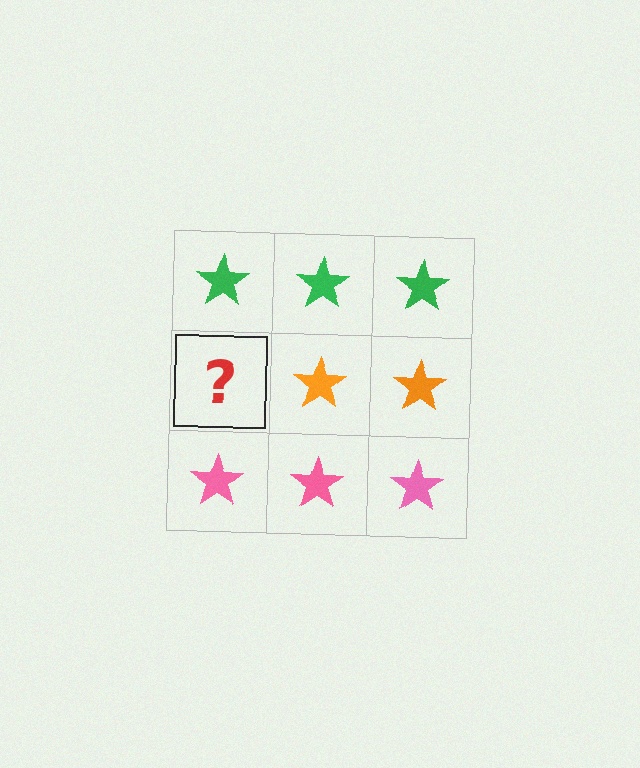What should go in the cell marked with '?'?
The missing cell should contain an orange star.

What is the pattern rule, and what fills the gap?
The rule is that each row has a consistent color. The gap should be filled with an orange star.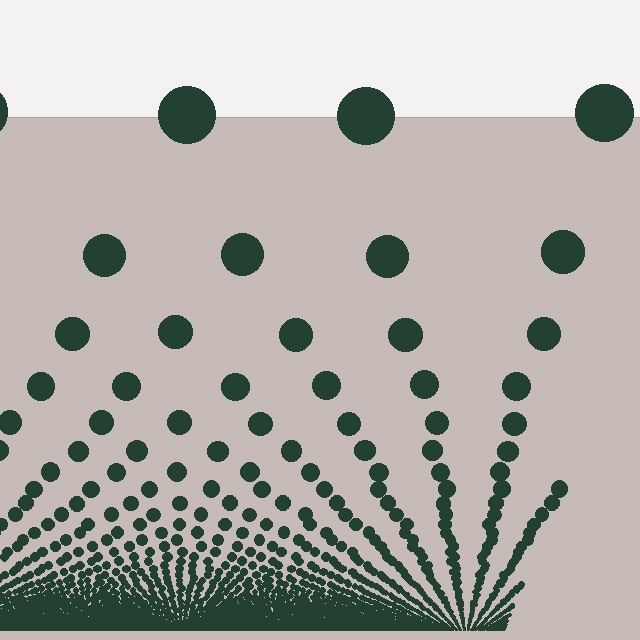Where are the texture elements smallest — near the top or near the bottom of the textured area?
Near the bottom.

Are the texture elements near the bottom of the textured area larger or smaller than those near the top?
Smaller. The gradient is inverted — elements near the bottom are smaller and denser.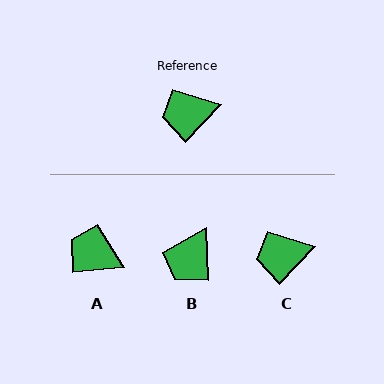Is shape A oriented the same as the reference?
No, it is off by about 41 degrees.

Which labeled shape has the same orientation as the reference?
C.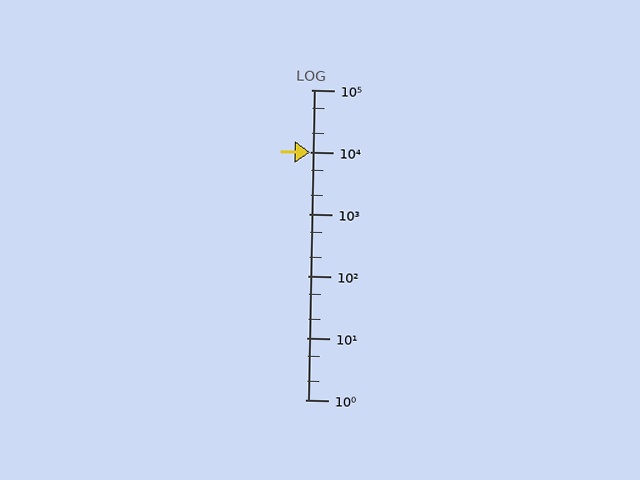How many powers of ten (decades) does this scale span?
The scale spans 5 decades, from 1 to 100000.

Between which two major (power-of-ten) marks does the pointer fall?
The pointer is between 10000 and 100000.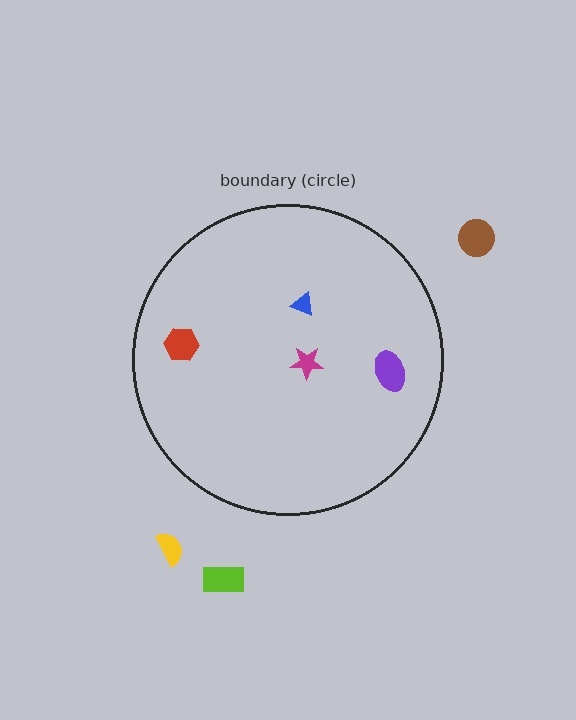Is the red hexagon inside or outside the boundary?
Inside.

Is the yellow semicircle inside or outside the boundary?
Outside.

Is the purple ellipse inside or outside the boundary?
Inside.